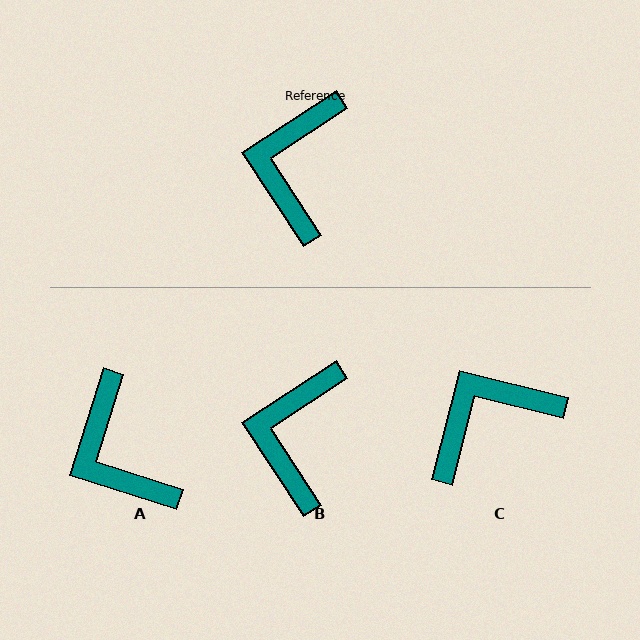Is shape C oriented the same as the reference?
No, it is off by about 47 degrees.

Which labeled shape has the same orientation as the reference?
B.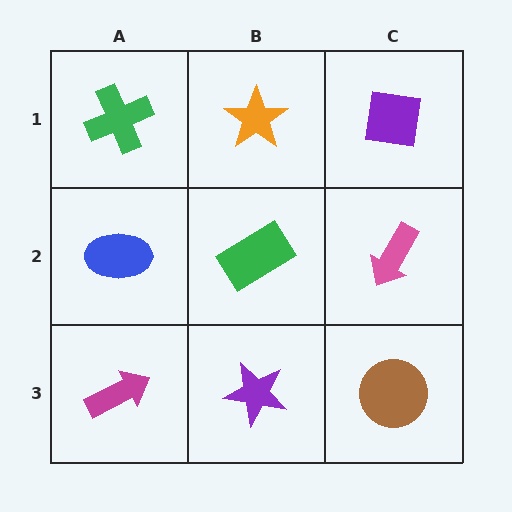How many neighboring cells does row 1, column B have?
3.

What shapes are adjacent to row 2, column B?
An orange star (row 1, column B), a purple star (row 3, column B), a blue ellipse (row 2, column A), a pink arrow (row 2, column C).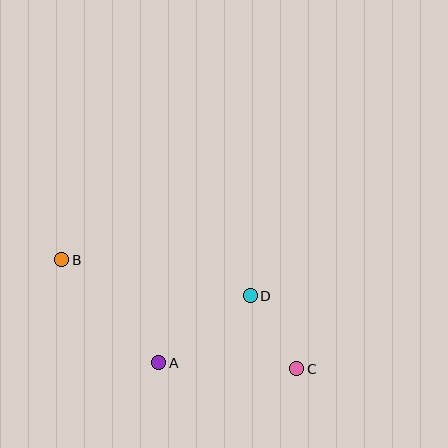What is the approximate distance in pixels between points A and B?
The distance between A and B is approximately 142 pixels.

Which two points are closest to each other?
Points C and D are closest to each other.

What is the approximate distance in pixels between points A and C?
The distance between A and C is approximately 138 pixels.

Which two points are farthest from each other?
Points B and C are farthest from each other.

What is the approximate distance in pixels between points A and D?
The distance between A and D is approximately 113 pixels.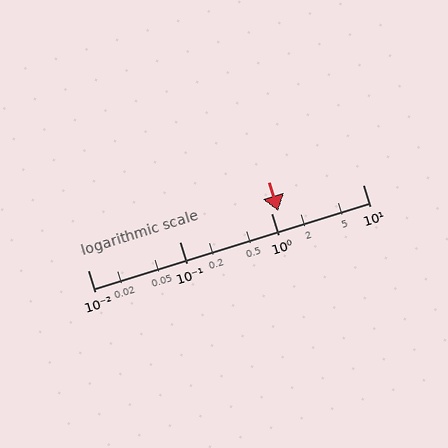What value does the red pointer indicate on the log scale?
The pointer indicates approximately 1.2.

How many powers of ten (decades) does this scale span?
The scale spans 3 decades, from 0.01 to 10.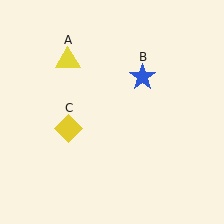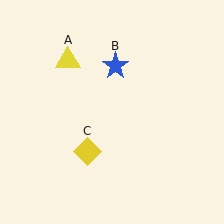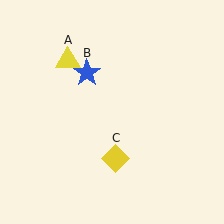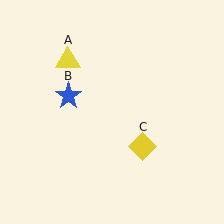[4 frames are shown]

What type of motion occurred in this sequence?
The blue star (object B), yellow diamond (object C) rotated counterclockwise around the center of the scene.